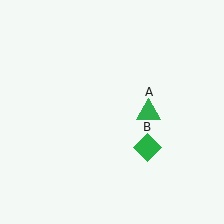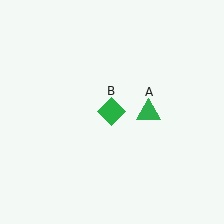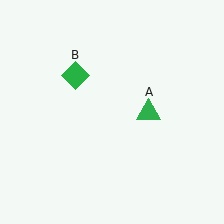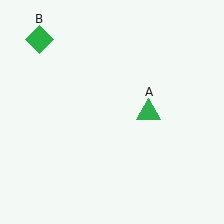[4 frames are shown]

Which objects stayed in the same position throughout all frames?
Green triangle (object A) remained stationary.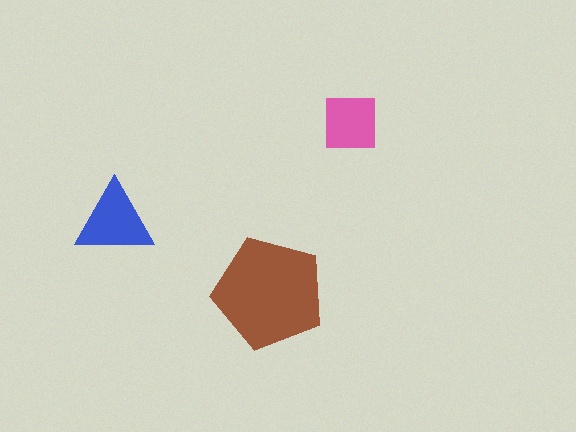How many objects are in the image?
There are 3 objects in the image.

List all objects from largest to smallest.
The brown pentagon, the blue triangle, the pink square.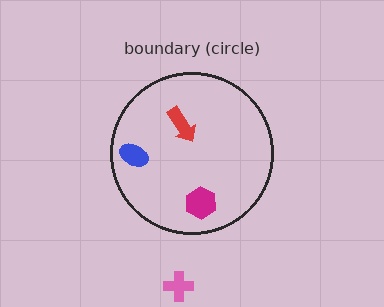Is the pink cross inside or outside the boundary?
Outside.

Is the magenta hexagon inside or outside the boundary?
Inside.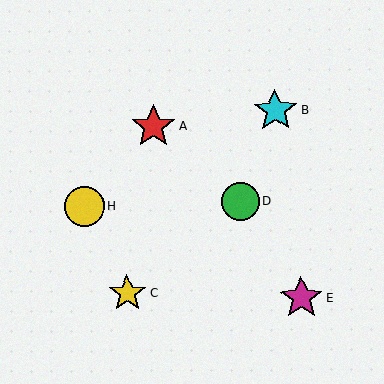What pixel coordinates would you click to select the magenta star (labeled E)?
Click at (301, 298) to select the magenta star E.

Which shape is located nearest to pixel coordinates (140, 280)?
The yellow star (labeled C) at (127, 294) is nearest to that location.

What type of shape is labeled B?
Shape B is a cyan star.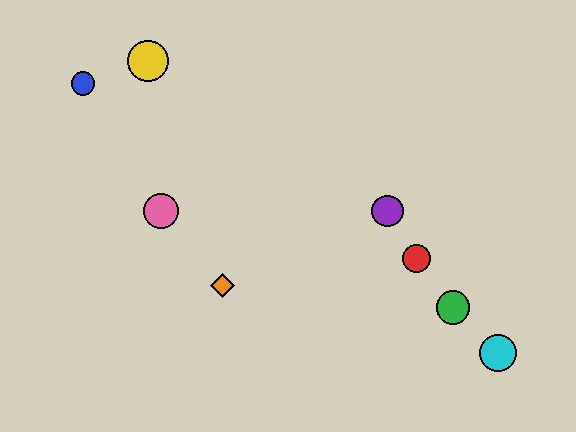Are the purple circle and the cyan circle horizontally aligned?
No, the purple circle is at y≈211 and the cyan circle is at y≈353.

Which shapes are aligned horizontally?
The purple circle, the pink circle are aligned horizontally.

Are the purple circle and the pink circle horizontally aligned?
Yes, both are at y≈211.